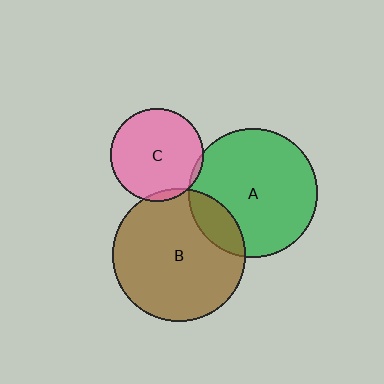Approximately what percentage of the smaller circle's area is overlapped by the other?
Approximately 15%.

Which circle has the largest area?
Circle B (brown).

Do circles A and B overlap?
Yes.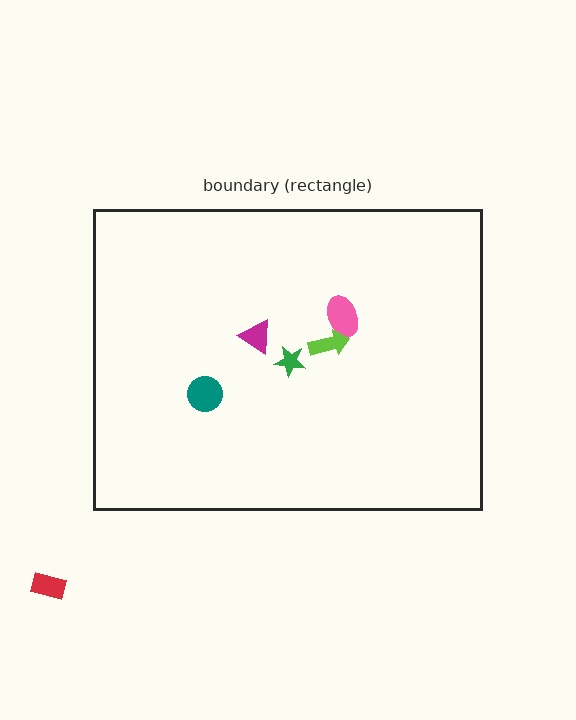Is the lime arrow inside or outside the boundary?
Inside.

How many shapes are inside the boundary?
5 inside, 1 outside.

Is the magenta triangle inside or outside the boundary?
Inside.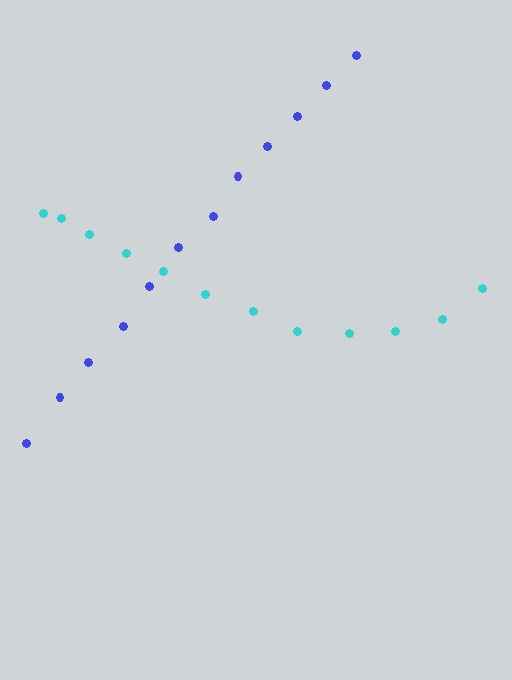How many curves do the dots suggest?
There are 2 distinct paths.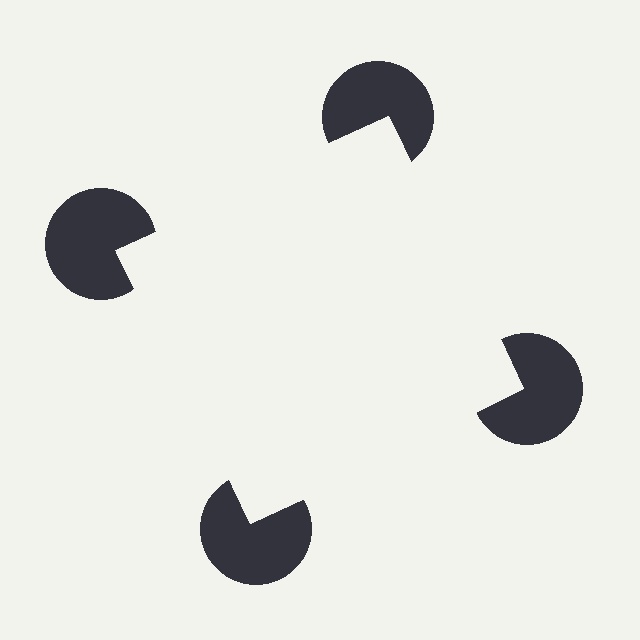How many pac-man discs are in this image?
There are 4 — one at each vertex of the illusory square.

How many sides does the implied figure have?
4 sides.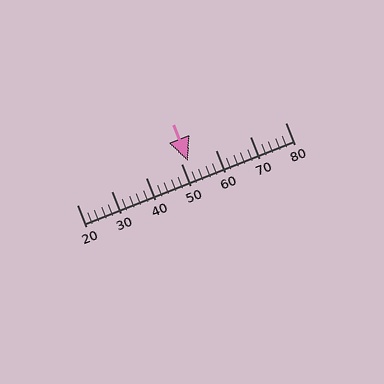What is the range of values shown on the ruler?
The ruler shows values from 20 to 80.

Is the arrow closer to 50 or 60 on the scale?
The arrow is closer to 50.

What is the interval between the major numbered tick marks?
The major tick marks are spaced 10 units apart.